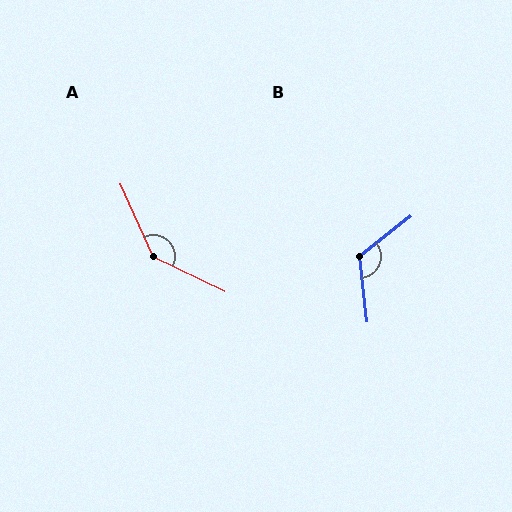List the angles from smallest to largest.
B (122°), A (139°).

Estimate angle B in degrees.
Approximately 122 degrees.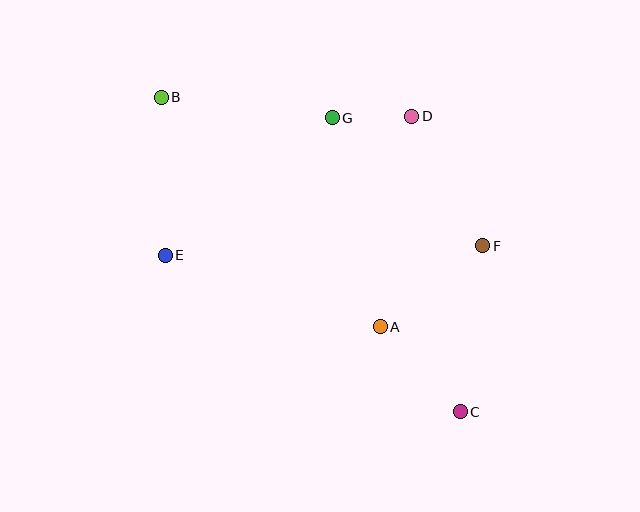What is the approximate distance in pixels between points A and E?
The distance between A and E is approximately 227 pixels.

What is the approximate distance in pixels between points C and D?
The distance between C and D is approximately 300 pixels.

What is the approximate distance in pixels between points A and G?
The distance between A and G is approximately 215 pixels.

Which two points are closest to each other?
Points D and G are closest to each other.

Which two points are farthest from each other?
Points B and C are farthest from each other.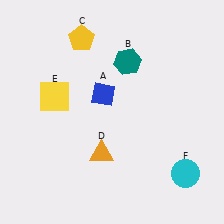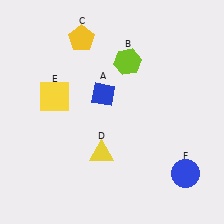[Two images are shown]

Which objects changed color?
B changed from teal to lime. D changed from orange to yellow. F changed from cyan to blue.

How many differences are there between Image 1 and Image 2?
There are 3 differences between the two images.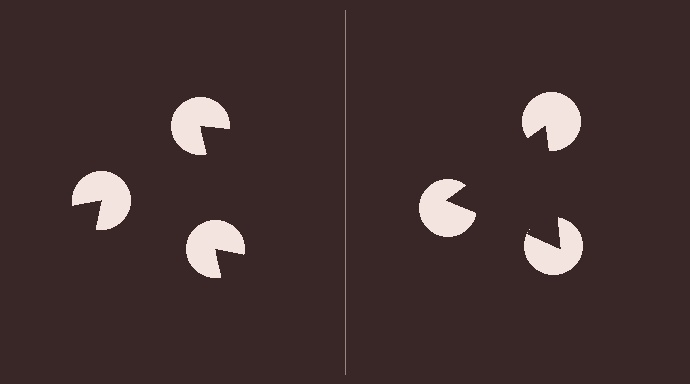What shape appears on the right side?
An illusory triangle.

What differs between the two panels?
The pac-man discs are positioned identically on both sides; only the wedge orientations differ. On the right they align to a triangle; on the left they are misaligned.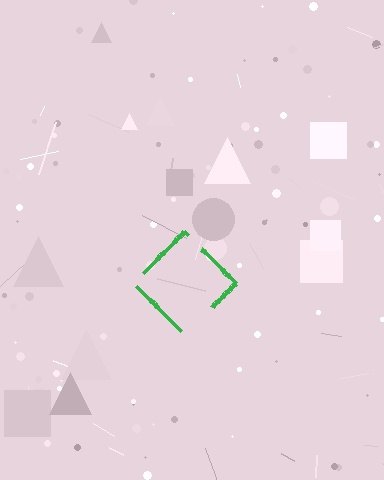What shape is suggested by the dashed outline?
The dashed outline suggests a diamond.